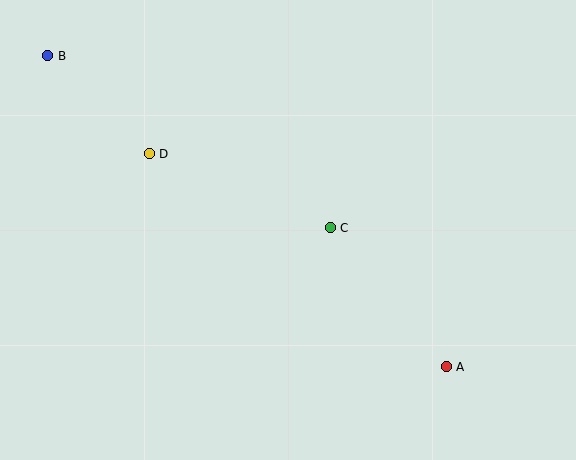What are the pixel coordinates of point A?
Point A is at (446, 367).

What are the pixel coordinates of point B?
Point B is at (48, 56).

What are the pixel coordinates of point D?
Point D is at (149, 154).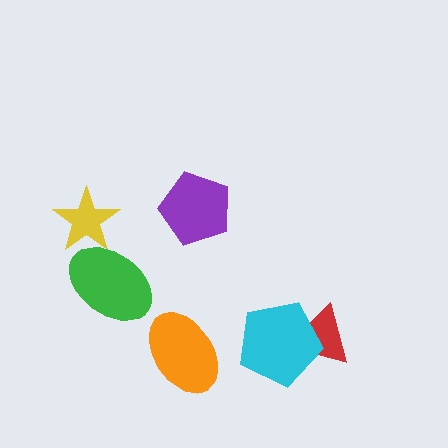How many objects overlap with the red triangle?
1 object overlaps with the red triangle.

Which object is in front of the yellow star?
The green ellipse is in front of the yellow star.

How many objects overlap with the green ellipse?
1 object overlaps with the green ellipse.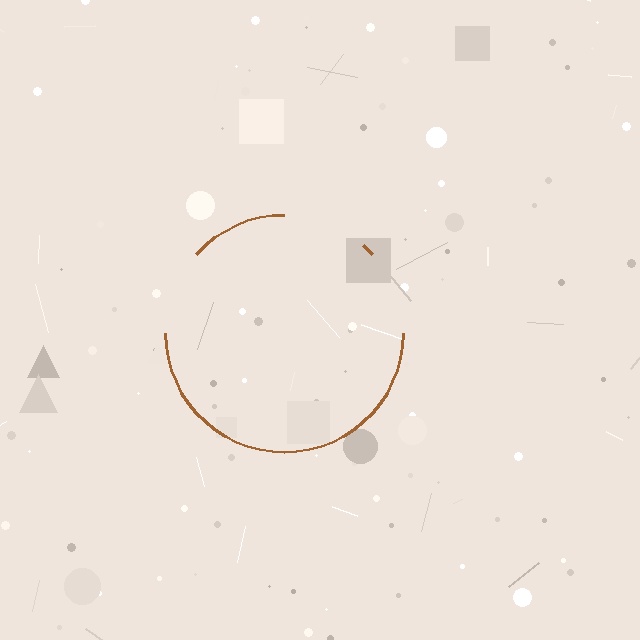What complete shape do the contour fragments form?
The contour fragments form a circle.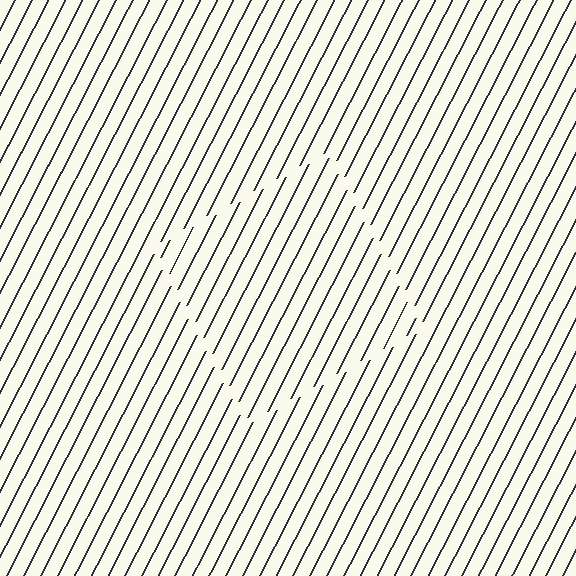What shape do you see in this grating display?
An illusory square. The interior of the shape contains the same grating, shifted by half a period — the contour is defined by the phase discontinuity where line-ends from the inner and outer gratings abut.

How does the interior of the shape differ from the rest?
The interior of the shape contains the same grating, shifted by half a period — the contour is defined by the phase discontinuity where line-ends from the inner and outer gratings abut.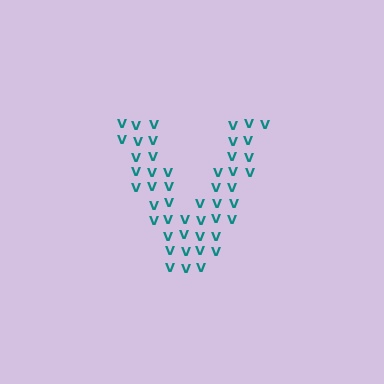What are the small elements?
The small elements are letter V's.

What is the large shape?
The large shape is the letter V.